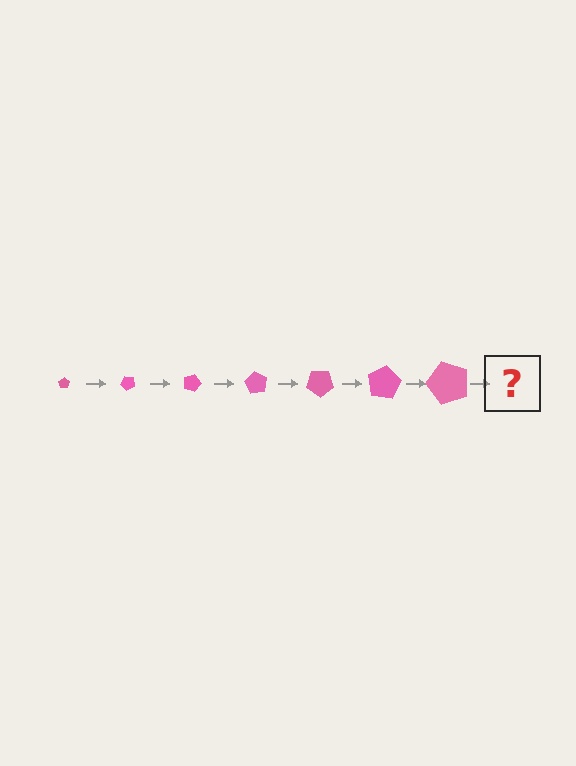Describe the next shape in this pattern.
It should be a pentagon, larger than the previous one and rotated 315 degrees from the start.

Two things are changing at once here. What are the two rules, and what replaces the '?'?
The two rules are that the pentagon grows larger each step and it rotates 45 degrees each step. The '?' should be a pentagon, larger than the previous one and rotated 315 degrees from the start.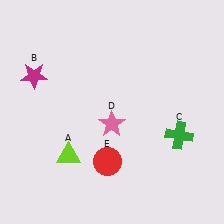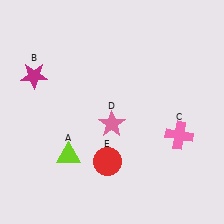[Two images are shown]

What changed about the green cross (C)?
In Image 1, C is green. In Image 2, it changed to pink.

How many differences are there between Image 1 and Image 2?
There is 1 difference between the two images.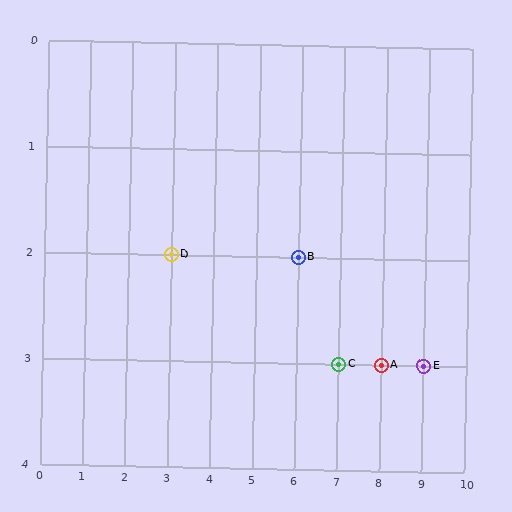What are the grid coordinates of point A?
Point A is at grid coordinates (8, 3).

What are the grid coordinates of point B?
Point B is at grid coordinates (6, 2).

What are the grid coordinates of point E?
Point E is at grid coordinates (9, 3).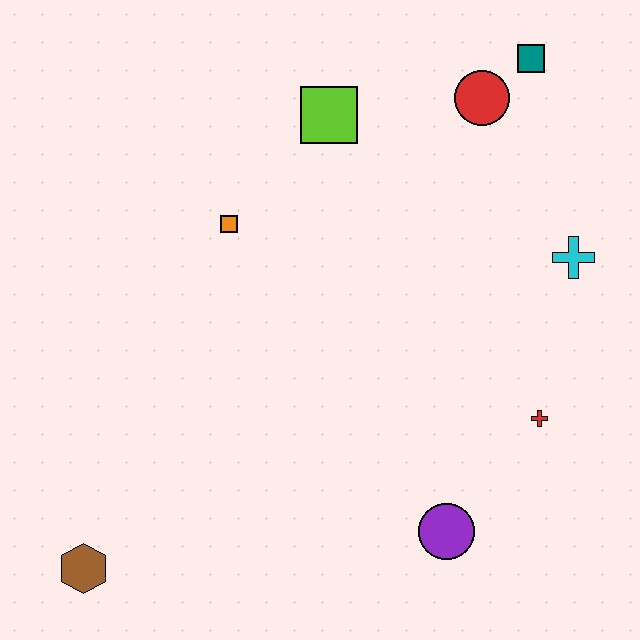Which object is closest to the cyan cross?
The red cross is closest to the cyan cross.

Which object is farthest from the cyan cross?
The brown hexagon is farthest from the cyan cross.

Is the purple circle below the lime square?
Yes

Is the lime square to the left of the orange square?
No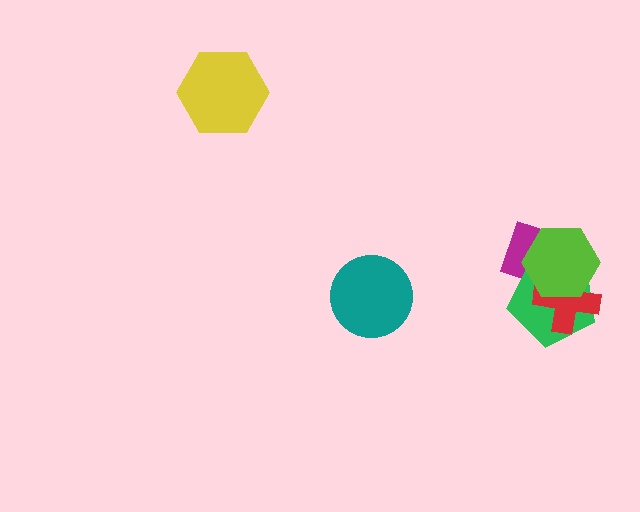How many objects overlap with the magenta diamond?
3 objects overlap with the magenta diamond.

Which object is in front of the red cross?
The lime hexagon is in front of the red cross.